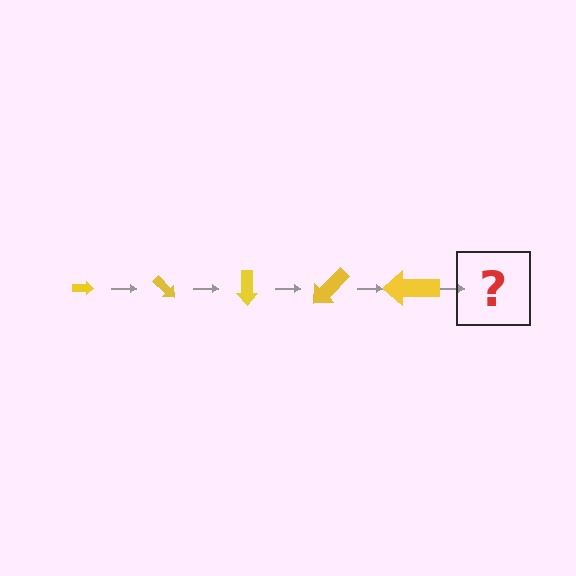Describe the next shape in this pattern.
It should be an arrow, larger than the previous one and rotated 225 degrees from the start.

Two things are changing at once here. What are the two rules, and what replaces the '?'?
The two rules are that the arrow grows larger each step and it rotates 45 degrees each step. The '?' should be an arrow, larger than the previous one and rotated 225 degrees from the start.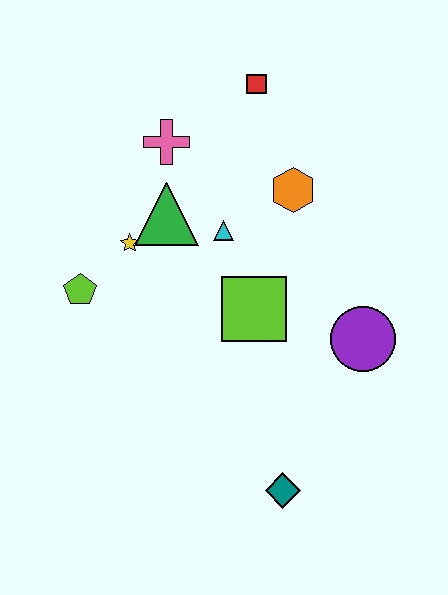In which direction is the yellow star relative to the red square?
The yellow star is below the red square.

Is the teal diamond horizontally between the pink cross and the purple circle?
Yes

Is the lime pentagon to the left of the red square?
Yes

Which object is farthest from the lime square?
The red square is farthest from the lime square.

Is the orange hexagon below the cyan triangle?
No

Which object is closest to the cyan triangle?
The green triangle is closest to the cyan triangle.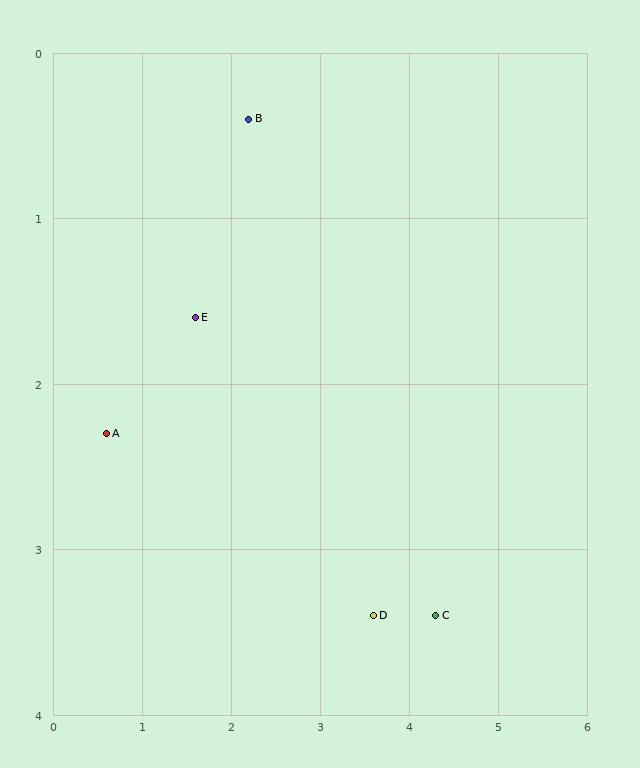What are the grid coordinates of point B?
Point B is at approximately (2.2, 0.4).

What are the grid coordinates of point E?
Point E is at approximately (1.6, 1.6).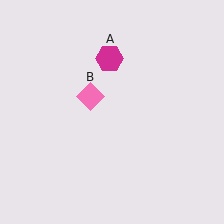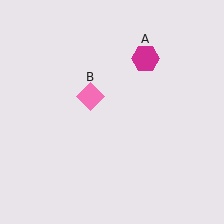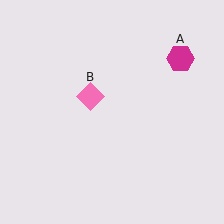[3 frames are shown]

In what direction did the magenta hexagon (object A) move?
The magenta hexagon (object A) moved right.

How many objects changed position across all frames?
1 object changed position: magenta hexagon (object A).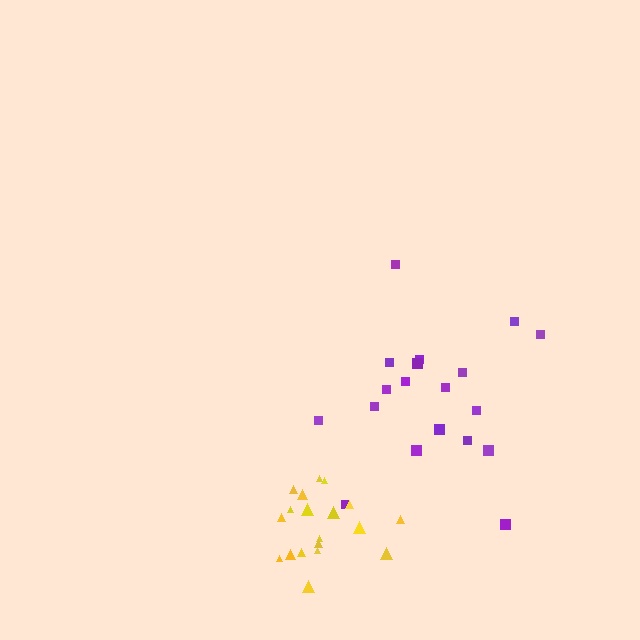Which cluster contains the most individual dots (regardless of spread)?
Purple (19).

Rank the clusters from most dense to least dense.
yellow, purple.